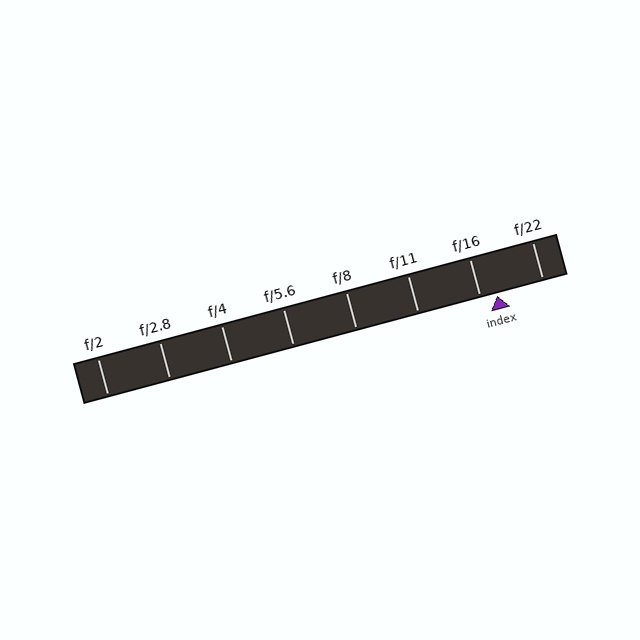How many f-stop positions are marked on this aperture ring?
There are 8 f-stop positions marked.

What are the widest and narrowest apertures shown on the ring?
The widest aperture shown is f/2 and the narrowest is f/22.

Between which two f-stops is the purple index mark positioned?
The index mark is between f/16 and f/22.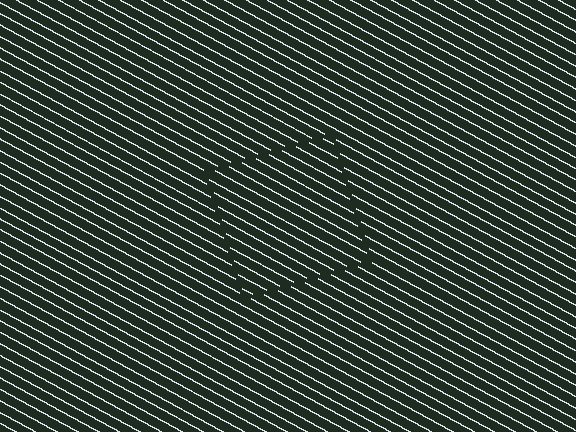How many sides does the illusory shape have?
4 sides — the line-ends trace a square.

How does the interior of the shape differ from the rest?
The interior of the shape contains the same grating, shifted by half a period — the contour is defined by the phase discontinuity where line-ends from the inner and outer gratings abut.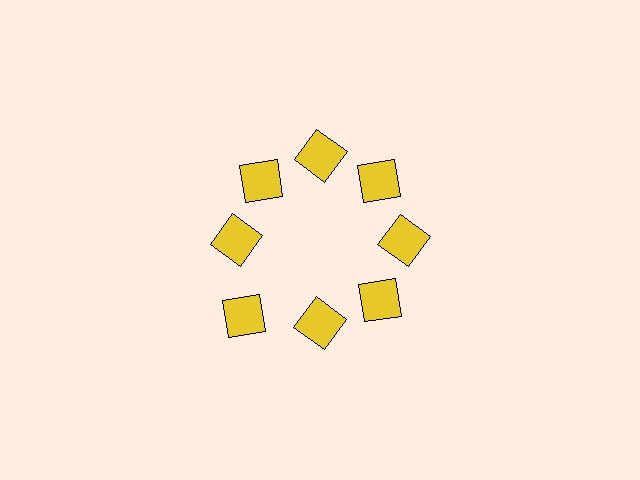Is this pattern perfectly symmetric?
No. The 8 yellow squares are arranged in a ring, but one element near the 8 o'clock position is pushed outward from the center, breaking the 8-fold rotational symmetry.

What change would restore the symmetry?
The symmetry would be restored by moving it inward, back onto the ring so that all 8 squares sit at equal angles and equal distance from the center.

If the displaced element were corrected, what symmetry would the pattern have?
It would have 8-fold rotational symmetry — the pattern would map onto itself every 45 degrees.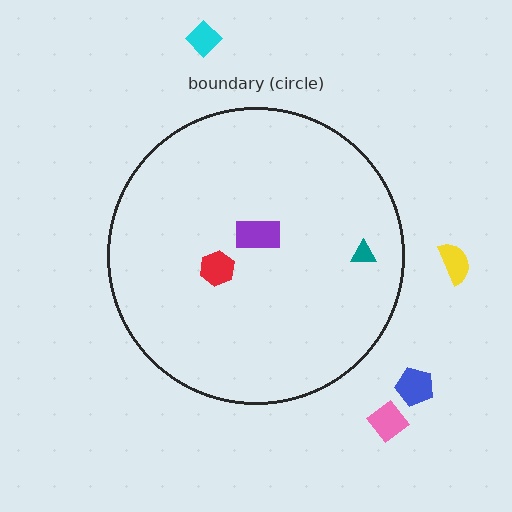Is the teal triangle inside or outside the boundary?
Inside.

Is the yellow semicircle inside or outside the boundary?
Outside.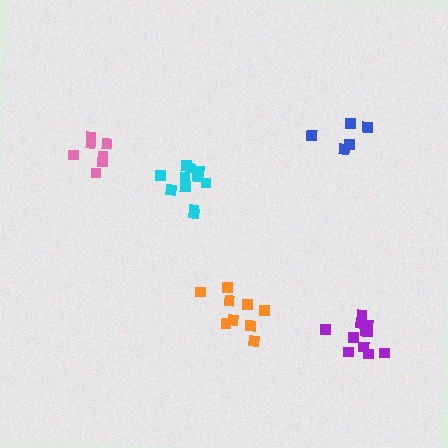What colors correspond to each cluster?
The clusters are colored: purple, blue, cyan, pink, orange.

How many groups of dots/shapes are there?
There are 5 groups.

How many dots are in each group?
Group 1: 11 dots, Group 2: 5 dots, Group 3: 11 dots, Group 4: 7 dots, Group 5: 9 dots (43 total).